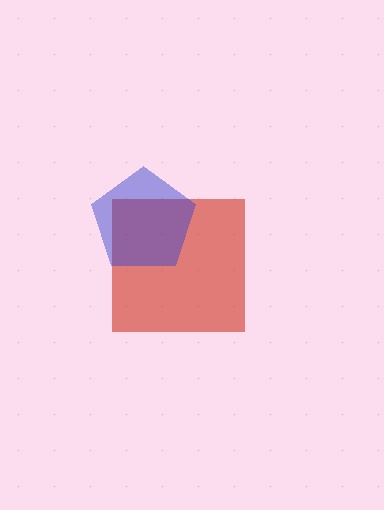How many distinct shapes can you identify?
There are 2 distinct shapes: a red square, a blue pentagon.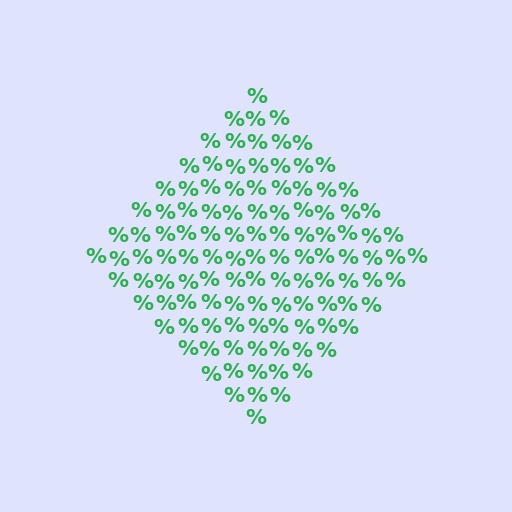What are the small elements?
The small elements are percent signs.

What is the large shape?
The large shape is a diamond.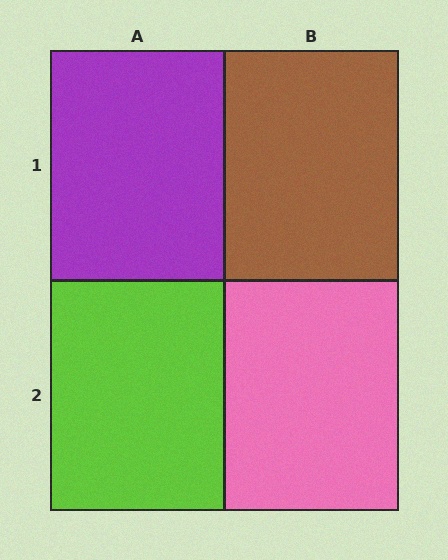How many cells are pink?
1 cell is pink.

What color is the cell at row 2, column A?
Lime.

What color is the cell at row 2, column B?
Pink.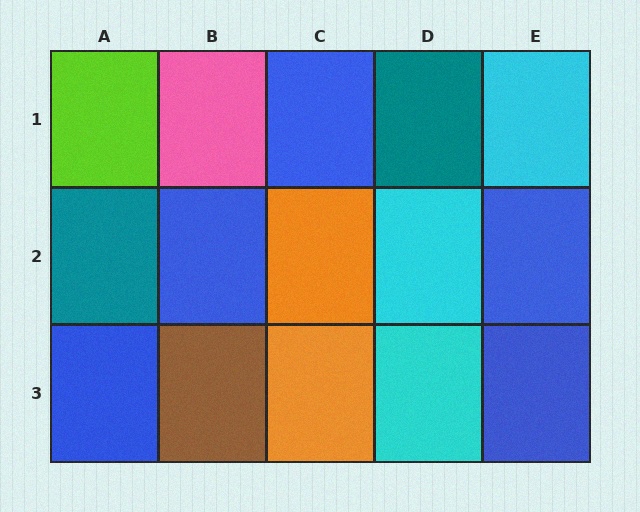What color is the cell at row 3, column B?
Brown.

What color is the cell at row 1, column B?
Pink.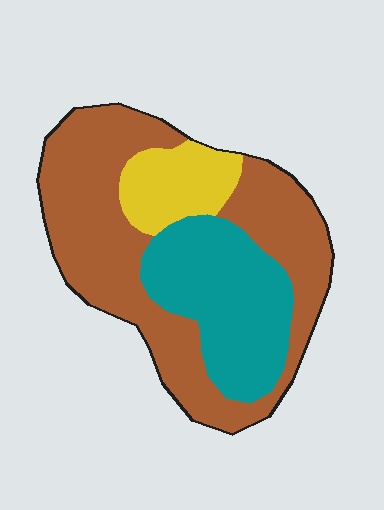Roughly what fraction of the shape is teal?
Teal covers about 30% of the shape.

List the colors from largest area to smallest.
From largest to smallest: brown, teal, yellow.